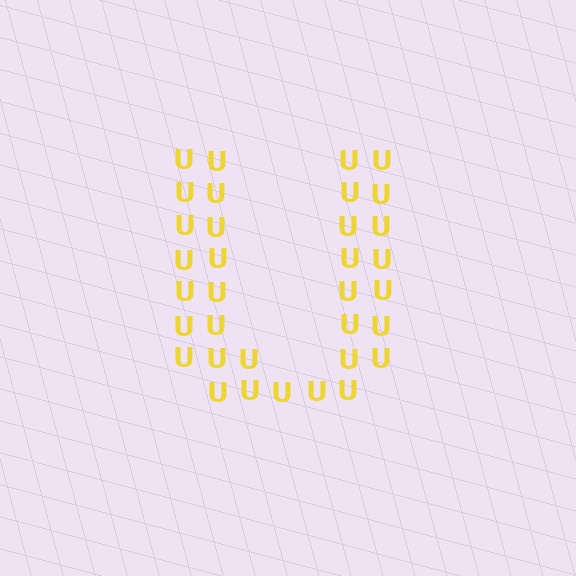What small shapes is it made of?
It is made of small letter U's.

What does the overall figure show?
The overall figure shows the letter U.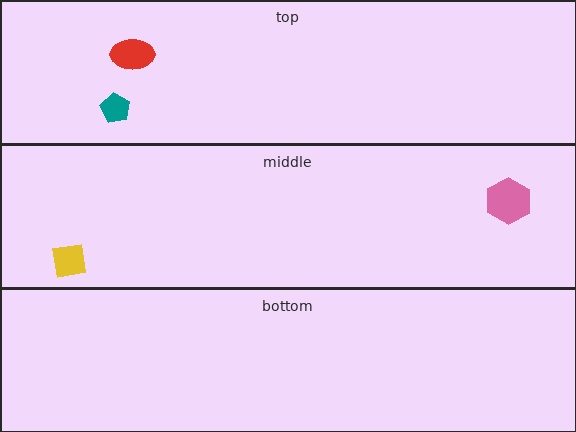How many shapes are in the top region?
2.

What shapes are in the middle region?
The pink hexagon, the yellow square.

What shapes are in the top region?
The red ellipse, the teal pentagon.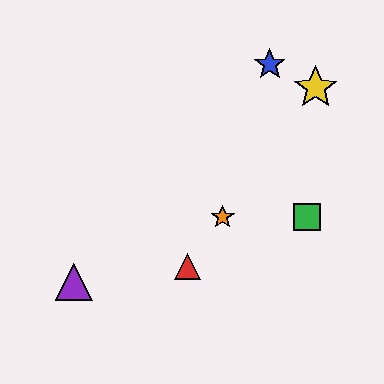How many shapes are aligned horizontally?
2 shapes (the green square, the orange star) are aligned horizontally.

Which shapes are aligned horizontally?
The green square, the orange star are aligned horizontally.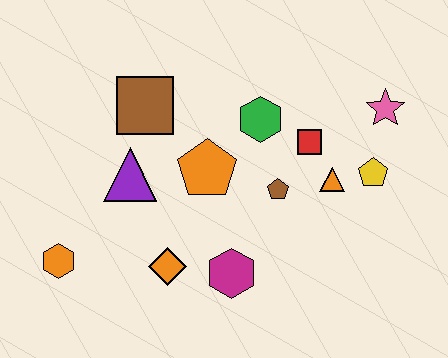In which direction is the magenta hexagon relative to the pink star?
The magenta hexagon is below the pink star.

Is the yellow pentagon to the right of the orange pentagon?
Yes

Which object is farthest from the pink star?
The orange hexagon is farthest from the pink star.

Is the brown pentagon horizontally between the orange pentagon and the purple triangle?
No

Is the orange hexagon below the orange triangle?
Yes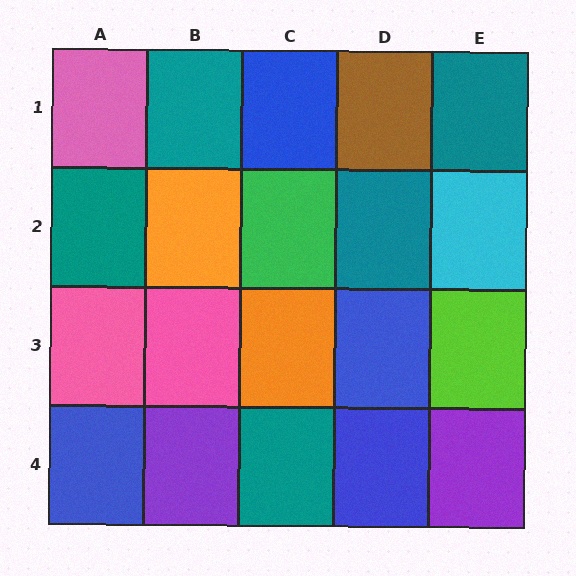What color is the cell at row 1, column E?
Teal.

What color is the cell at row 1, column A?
Pink.